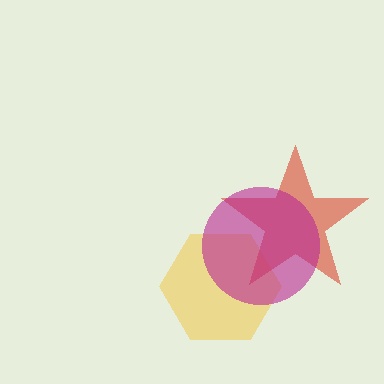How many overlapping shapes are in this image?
There are 3 overlapping shapes in the image.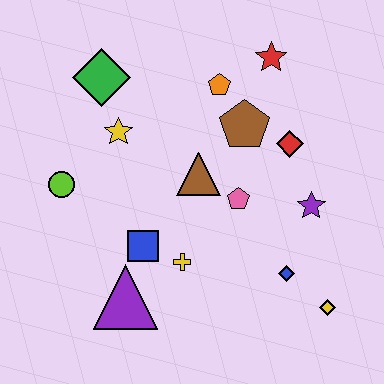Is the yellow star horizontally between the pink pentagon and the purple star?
No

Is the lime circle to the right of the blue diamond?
No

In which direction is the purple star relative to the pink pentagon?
The purple star is to the right of the pink pentagon.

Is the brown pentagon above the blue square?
Yes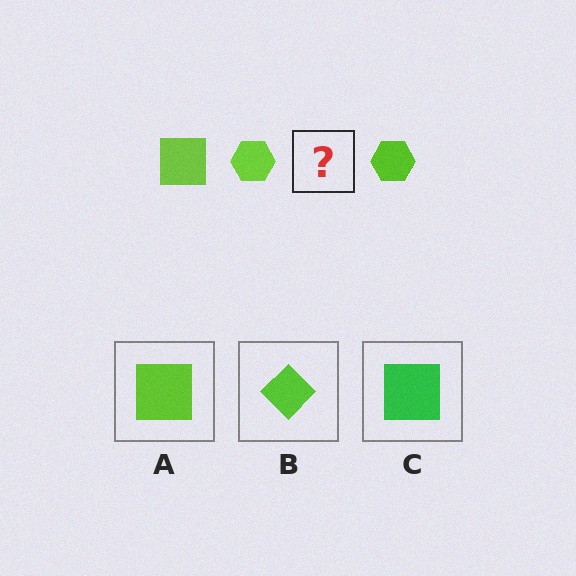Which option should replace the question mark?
Option A.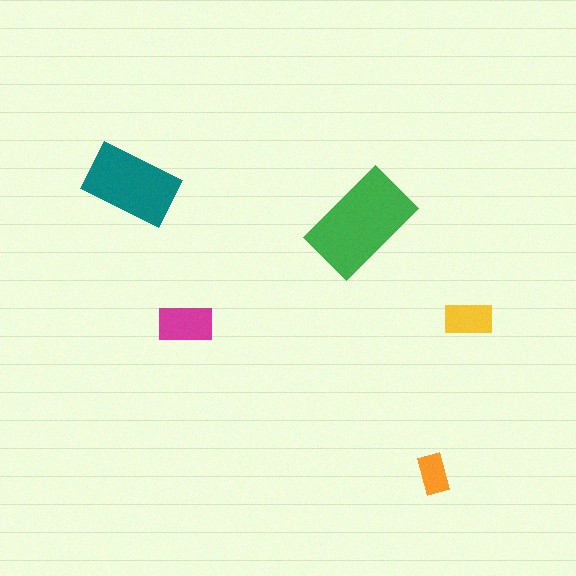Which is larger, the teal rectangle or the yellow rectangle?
The teal one.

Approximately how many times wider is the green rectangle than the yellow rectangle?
About 2 times wider.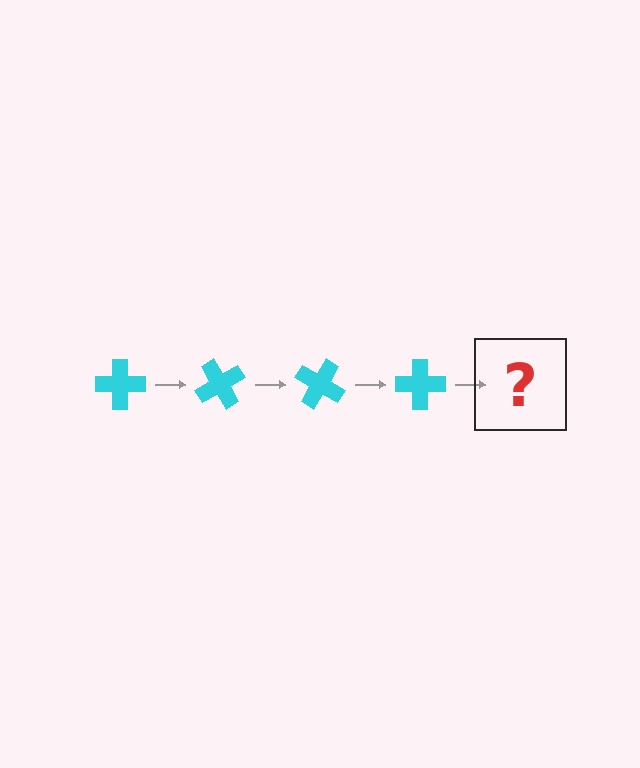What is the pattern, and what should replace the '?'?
The pattern is that the cross rotates 60 degrees each step. The '?' should be a cyan cross rotated 240 degrees.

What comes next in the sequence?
The next element should be a cyan cross rotated 240 degrees.